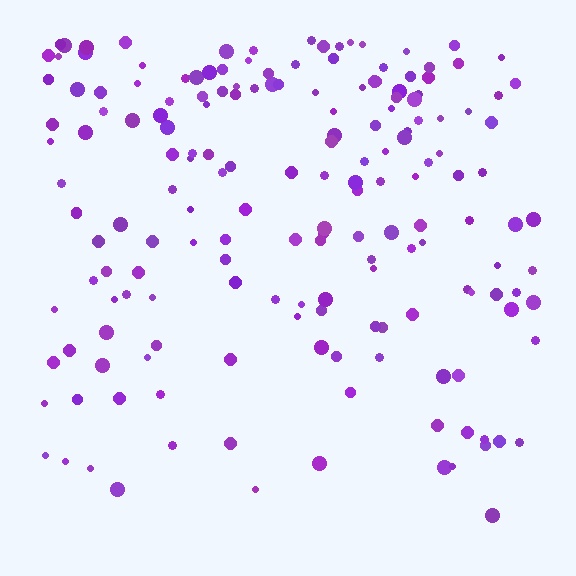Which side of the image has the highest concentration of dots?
The top.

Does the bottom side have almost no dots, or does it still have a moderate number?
Still a moderate number, just noticeably fewer than the top.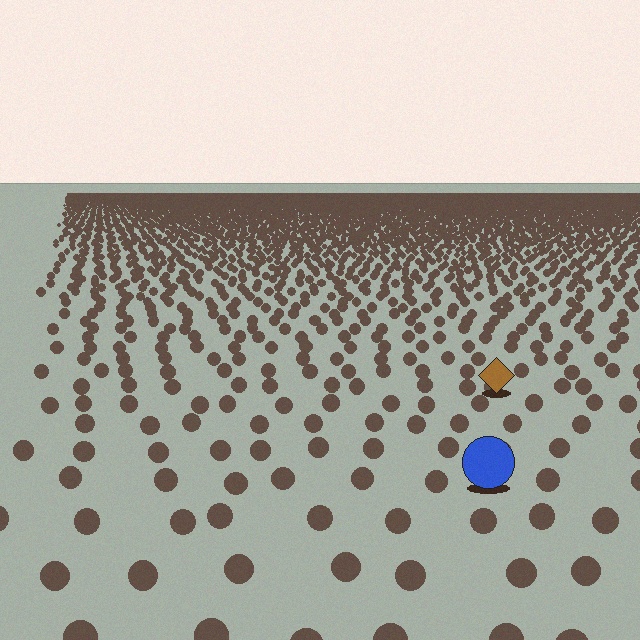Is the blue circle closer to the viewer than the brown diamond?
Yes. The blue circle is closer — you can tell from the texture gradient: the ground texture is coarser near it.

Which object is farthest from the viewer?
The brown diamond is farthest from the viewer. It appears smaller and the ground texture around it is denser.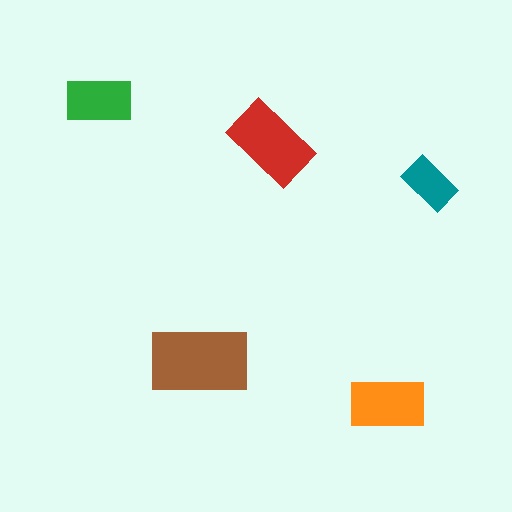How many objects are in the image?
There are 5 objects in the image.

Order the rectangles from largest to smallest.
the brown one, the red one, the orange one, the green one, the teal one.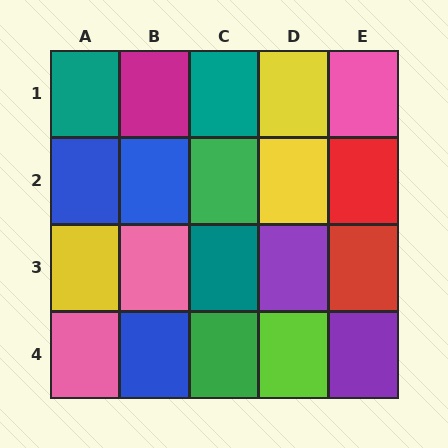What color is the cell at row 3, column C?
Teal.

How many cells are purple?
2 cells are purple.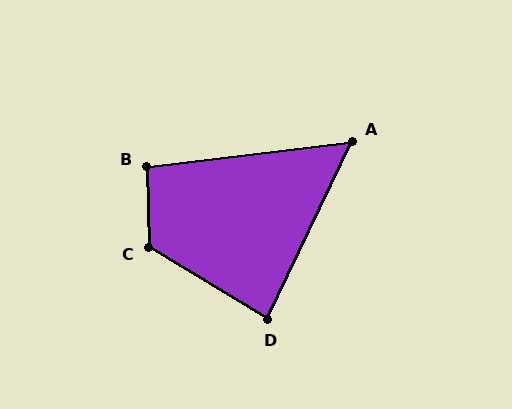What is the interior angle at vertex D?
Approximately 84 degrees (acute).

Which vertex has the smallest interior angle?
A, at approximately 57 degrees.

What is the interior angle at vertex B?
Approximately 96 degrees (obtuse).